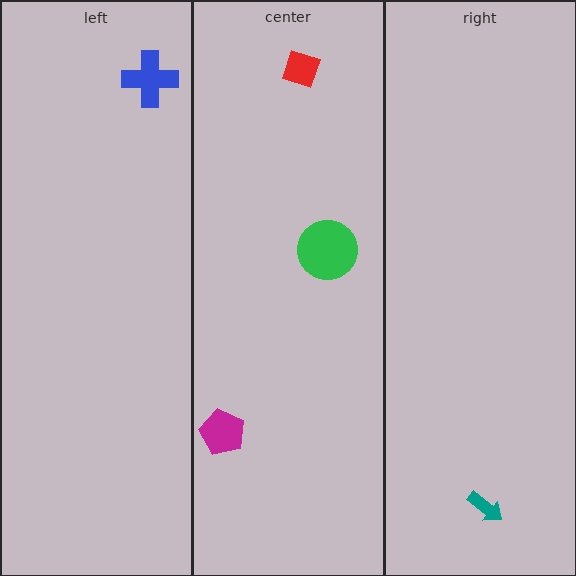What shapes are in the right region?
The teal arrow.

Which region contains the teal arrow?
The right region.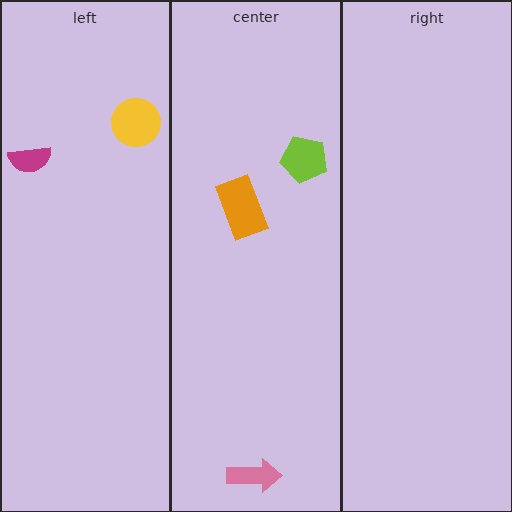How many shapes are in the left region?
2.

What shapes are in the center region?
The pink arrow, the lime pentagon, the orange rectangle.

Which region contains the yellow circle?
The left region.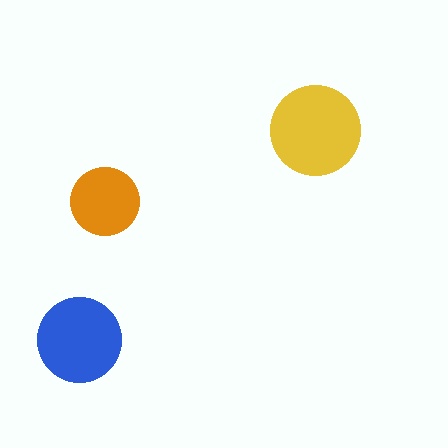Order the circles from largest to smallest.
the yellow one, the blue one, the orange one.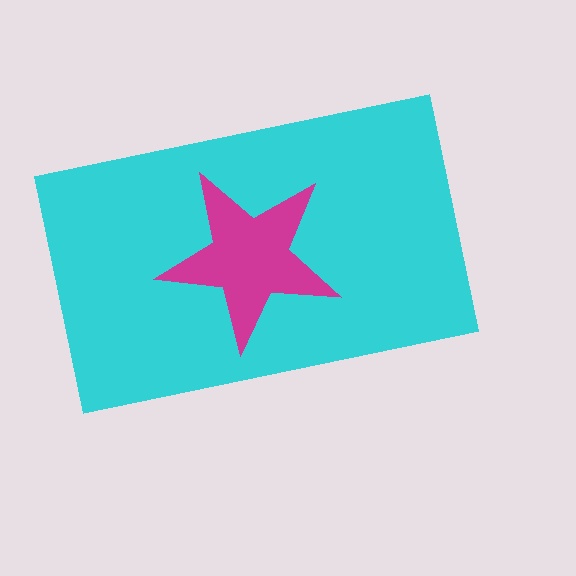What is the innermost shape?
The magenta star.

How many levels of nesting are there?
2.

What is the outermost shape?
The cyan rectangle.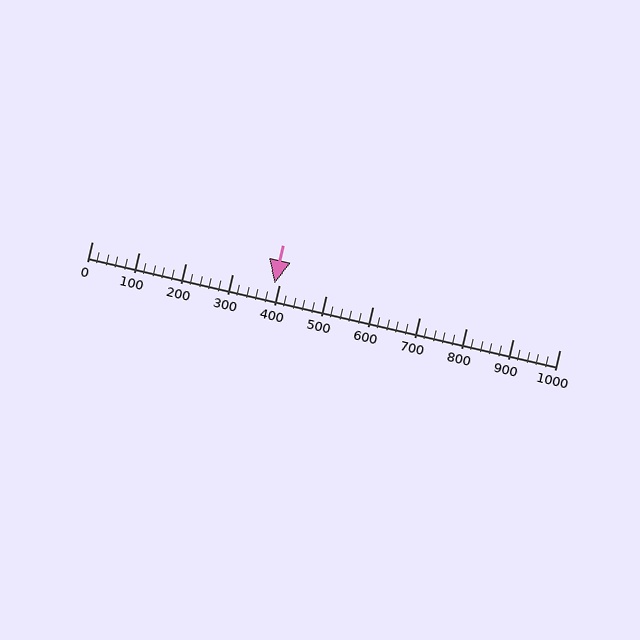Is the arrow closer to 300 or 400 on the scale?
The arrow is closer to 400.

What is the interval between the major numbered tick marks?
The major tick marks are spaced 100 units apart.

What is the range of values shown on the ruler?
The ruler shows values from 0 to 1000.